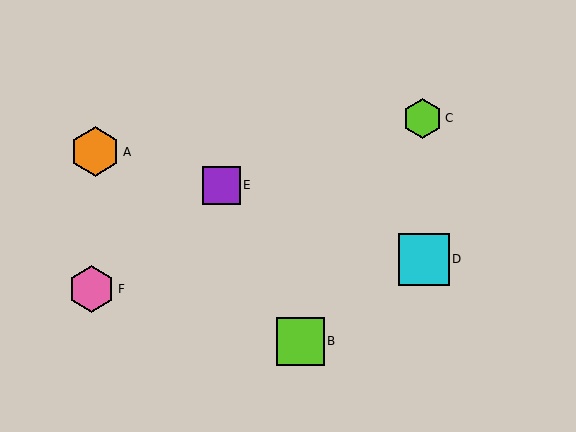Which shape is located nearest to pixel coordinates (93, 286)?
The pink hexagon (labeled F) at (91, 289) is nearest to that location.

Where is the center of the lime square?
The center of the lime square is at (300, 341).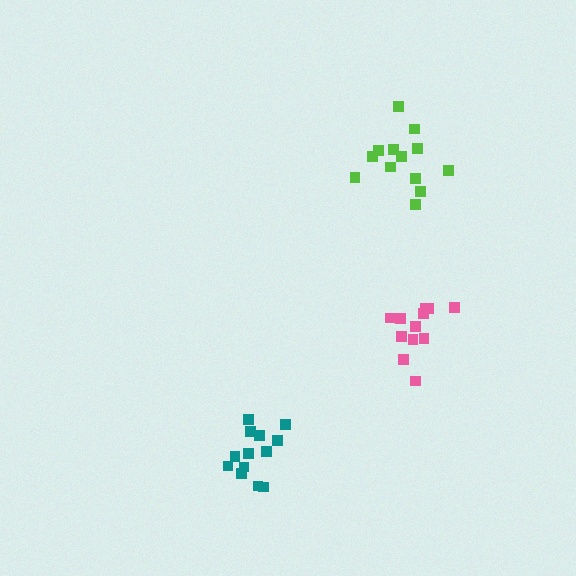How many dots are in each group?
Group 1: 12 dots, Group 2: 13 dots, Group 3: 13 dots (38 total).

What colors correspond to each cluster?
The clusters are colored: pink, lime, teal.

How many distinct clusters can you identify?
There are 3 distinct clusters.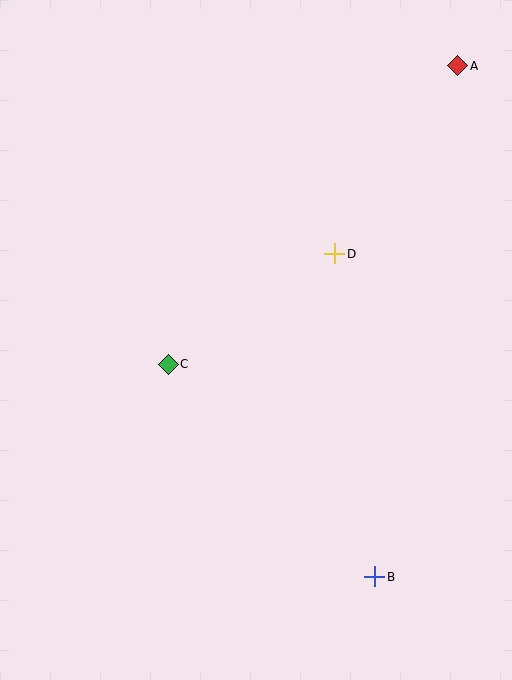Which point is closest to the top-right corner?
Point A is closest to the top-right corner.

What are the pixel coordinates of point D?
Point D is at (335, 254).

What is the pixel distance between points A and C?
The distance between A and C is 416 pixels.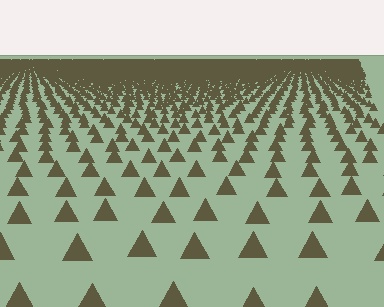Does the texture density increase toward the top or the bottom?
Density increases toward the top.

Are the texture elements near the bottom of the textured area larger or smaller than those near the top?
Larger. Near the bottom, elements are closer to the viewer and appear at a bigger on-screen size.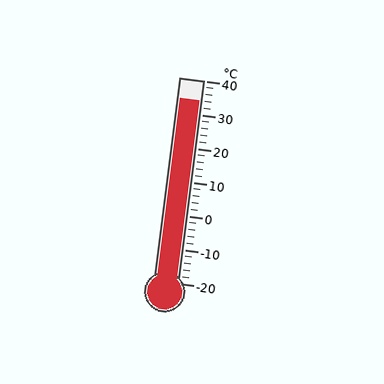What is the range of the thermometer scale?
The thermometer scale ranges from -20°C to 40°C.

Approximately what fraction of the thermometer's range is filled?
The thermometer is filled to approximately 90% of its range.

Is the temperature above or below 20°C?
The temperature is above 20°C.